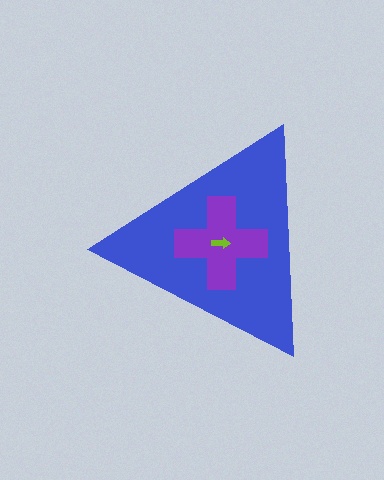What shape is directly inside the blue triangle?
The purple cross.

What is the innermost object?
The lime arrow.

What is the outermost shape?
The blue triangle.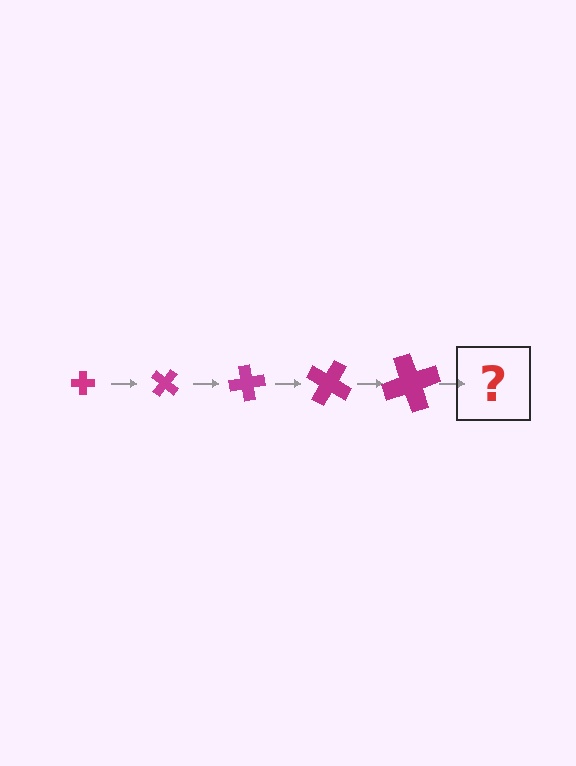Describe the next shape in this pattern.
It should be a cross, larger than the previous one and rotated 200 degrees from the start.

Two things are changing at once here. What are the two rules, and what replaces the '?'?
The two rules are that the cross grows larger each step and it rotates 40 degrees each step. The '?' should be a cross, larger than the previous one and rotated 200 degrees from the start.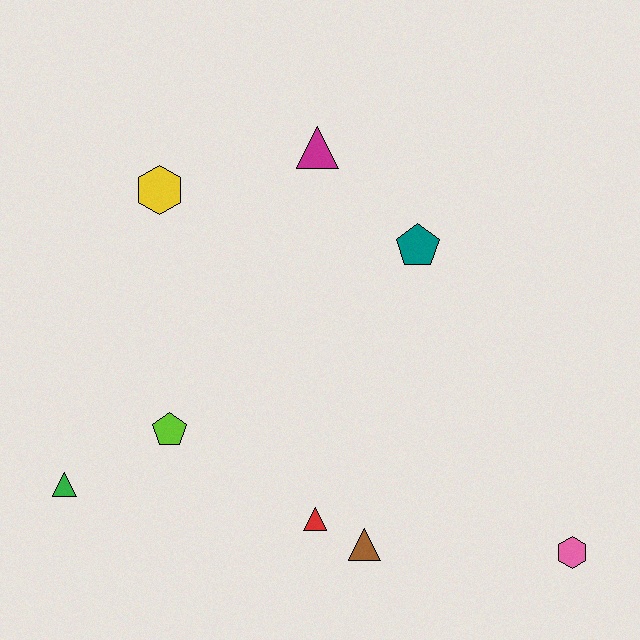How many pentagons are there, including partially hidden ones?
There are 2 pentagons.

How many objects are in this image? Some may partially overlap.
There are 8 objects.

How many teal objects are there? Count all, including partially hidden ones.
There is 1 teal object.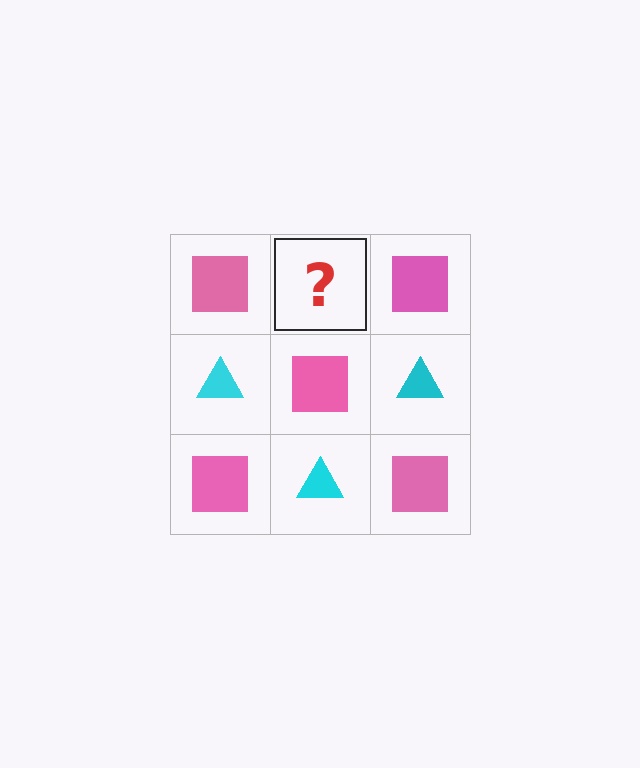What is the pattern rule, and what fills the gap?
The rule is that it alternates pink square and cyan triangle in a checkerboard pattern. The gap should be filled with a cyan triangle.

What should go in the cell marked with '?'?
The missing cell should contain a cyan triangle.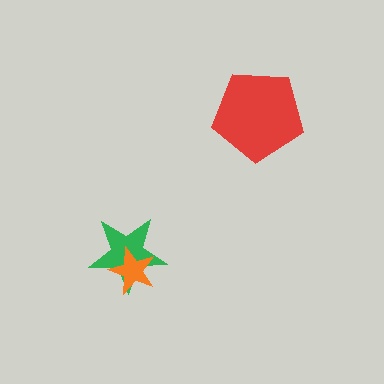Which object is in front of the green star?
The orange star is in front of the green star.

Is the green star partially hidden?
Yes, it is partially covered by another shape.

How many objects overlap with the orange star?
1 object overlaps with the orange star.